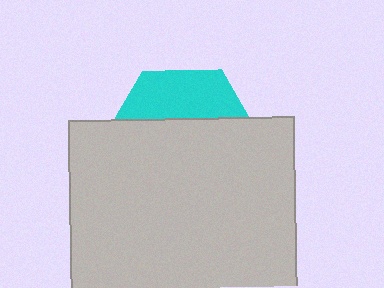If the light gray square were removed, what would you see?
You would see the complete cyan hexagon.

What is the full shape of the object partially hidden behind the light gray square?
The partially hidden object is a cyan hexagon.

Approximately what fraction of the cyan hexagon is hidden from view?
Roughly 69% of the cyan hexagon is hidden behind the light gray square.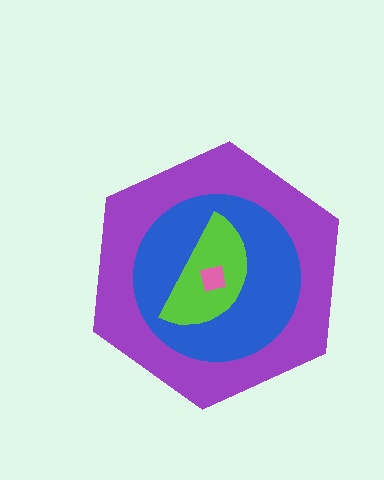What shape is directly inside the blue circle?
The lime semicircle.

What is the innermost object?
The pink square.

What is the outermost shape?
The purple hexagon.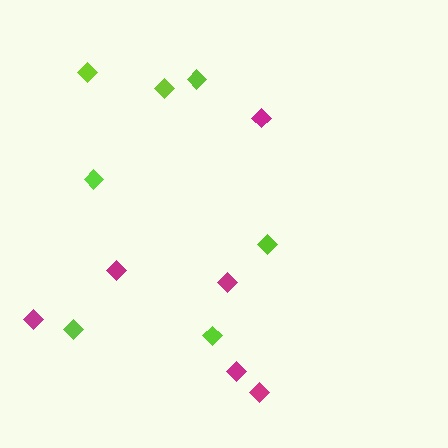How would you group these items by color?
There are 2 groups: one group of lime diamonds (7) and one group of magenta diamonds (6).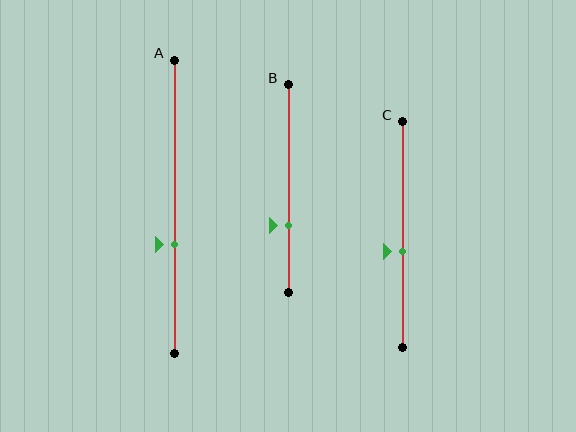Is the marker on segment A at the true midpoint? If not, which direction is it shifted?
No, the marker on segment A is shifted downward by about 13% of the segment length.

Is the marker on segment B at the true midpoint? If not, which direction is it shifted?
No, the marker on segment B is shifted downward by about 18% of the segment length.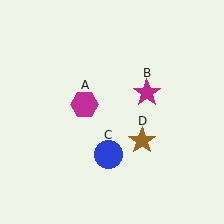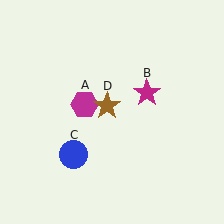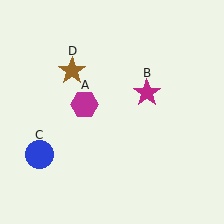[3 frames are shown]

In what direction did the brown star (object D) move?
The brown star (object D) moved up and to the left.